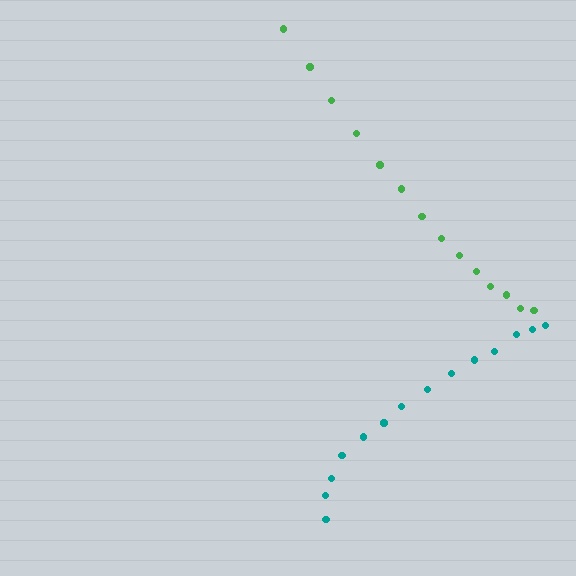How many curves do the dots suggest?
There are 2 distinct paths.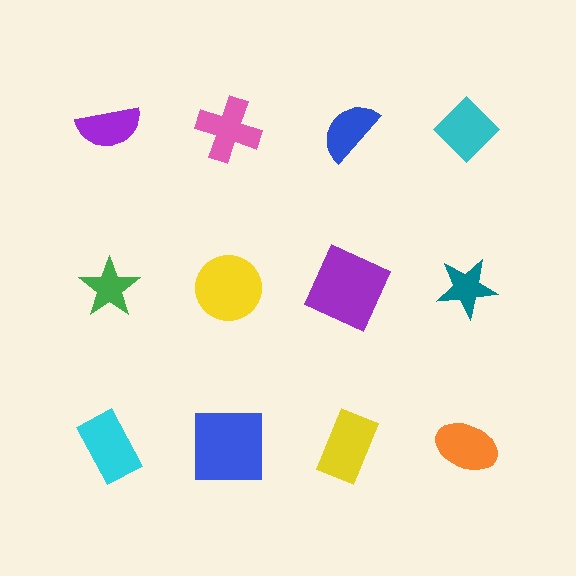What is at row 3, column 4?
An orange ellipse.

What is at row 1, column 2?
A pink cross.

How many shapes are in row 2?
4 shapes.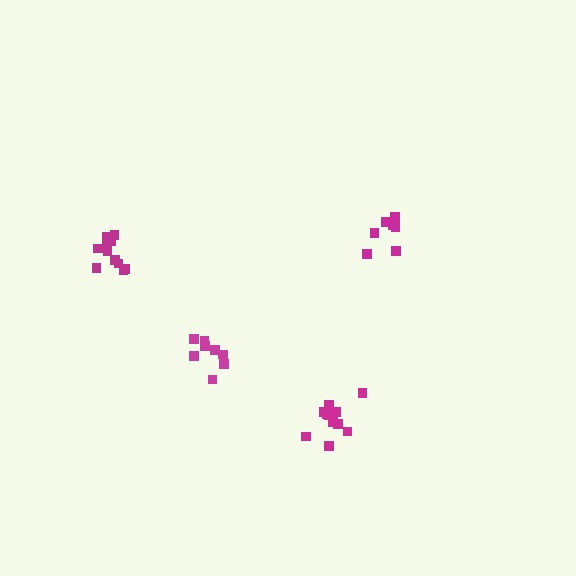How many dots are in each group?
Group 1: 8 dots, Group 2: 7 dots, Group 3: 11 dots, Group 4: 12 dots (38 total).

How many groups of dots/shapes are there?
There are 4 groups.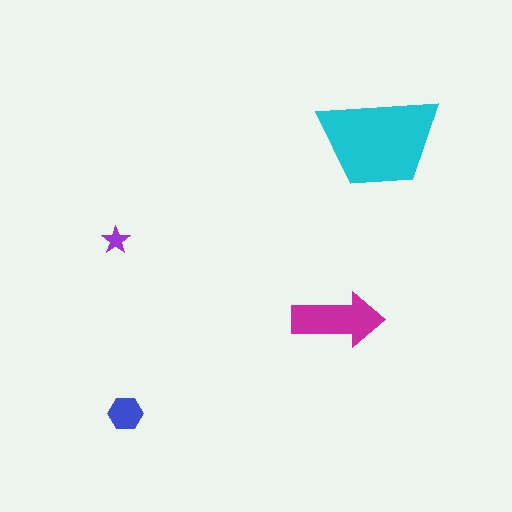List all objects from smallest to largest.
The purple star, the blue hexagon, the magenta arrow, the cyan trapezoid.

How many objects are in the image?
There are 4 objects in the image.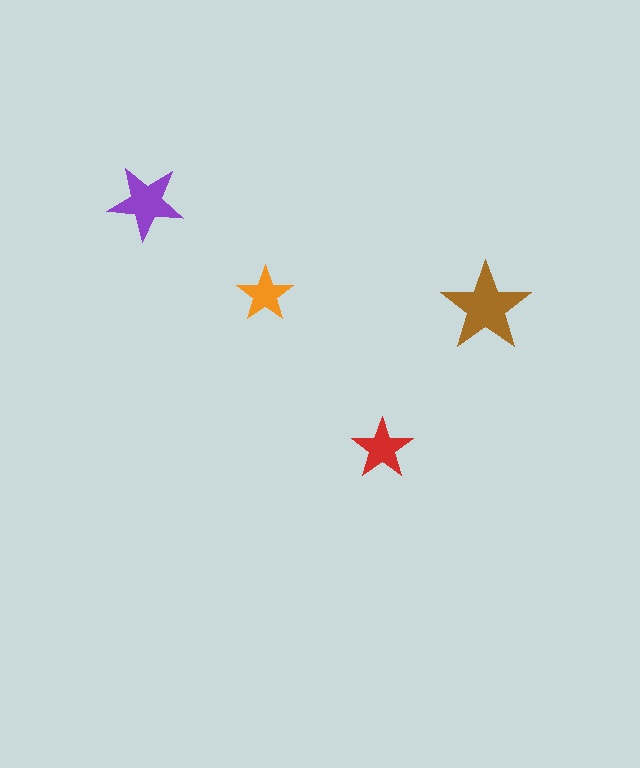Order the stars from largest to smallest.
the brown one, the purple one, the red one, the orange one.